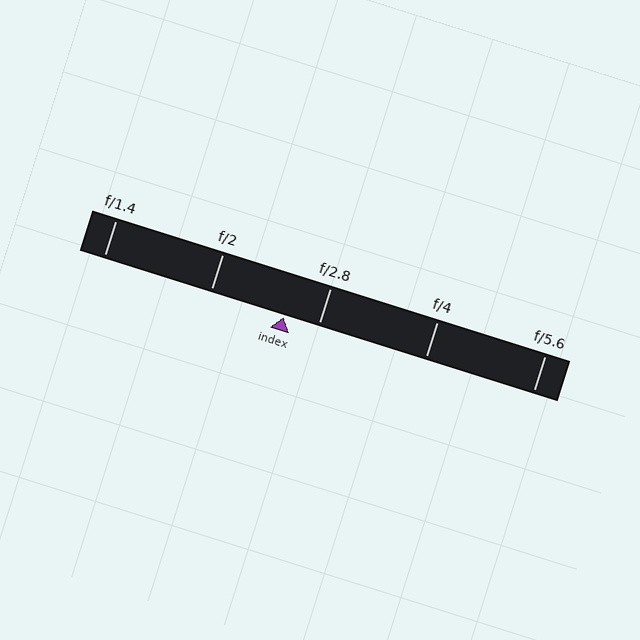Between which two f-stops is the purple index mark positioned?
The index mark is between f/2 and f/2.8.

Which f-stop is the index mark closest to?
The index mark is closest to f/2.8.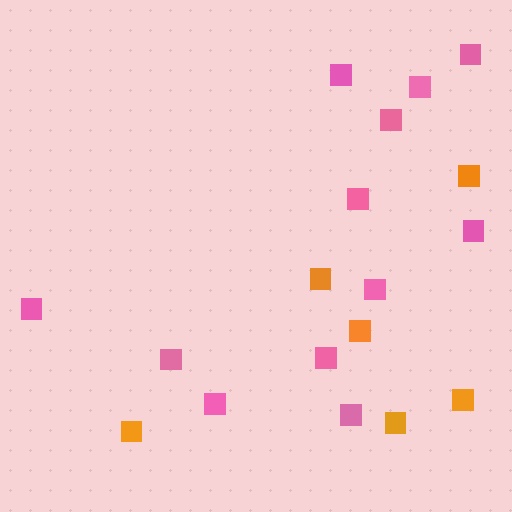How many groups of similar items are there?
There are 2 groups: one group of orange squares (6) and one group of pink squares (12).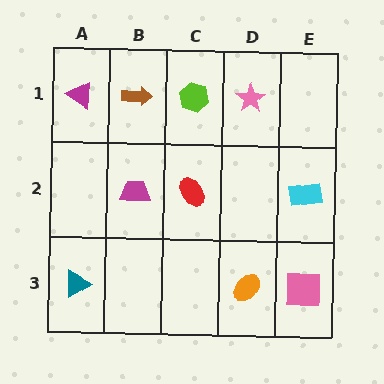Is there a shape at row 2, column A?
No, that cell is empty.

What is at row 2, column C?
A red ellipse.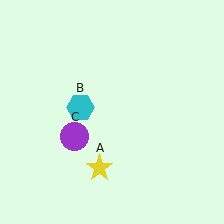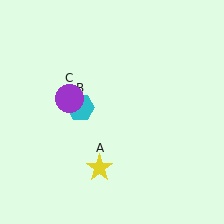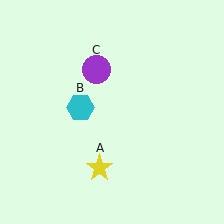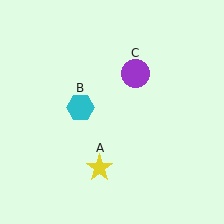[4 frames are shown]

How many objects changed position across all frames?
1 object changed position: purple circle (object C).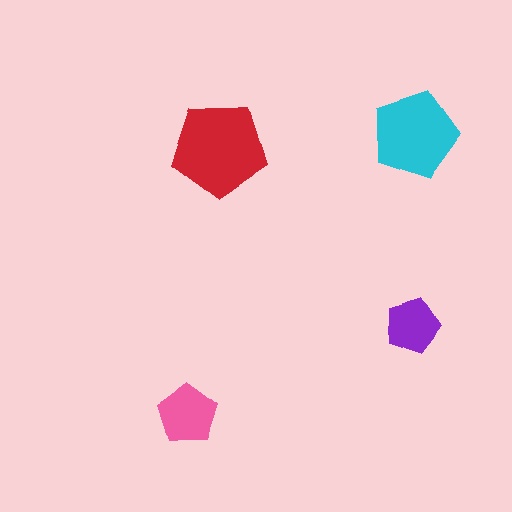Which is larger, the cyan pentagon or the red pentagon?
The red one.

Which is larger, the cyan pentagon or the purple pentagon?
The cyan one.